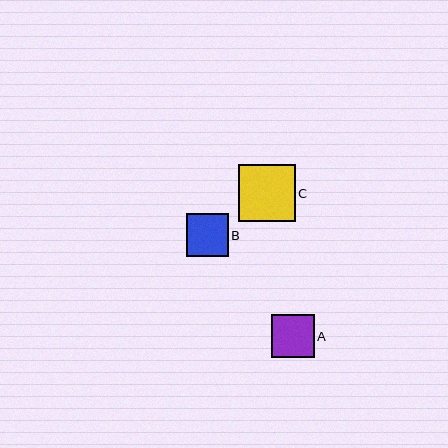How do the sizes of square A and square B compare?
Square A and square B are approximately the same size.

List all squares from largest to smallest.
From largest to smallest: C, A, B.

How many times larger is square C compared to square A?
Square C is approximately 1.3 times the size of square A.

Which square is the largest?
Square C is the largest with a size of approximately 56 pixels.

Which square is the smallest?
Square B is the smallest with a size of approximately 42 pixels.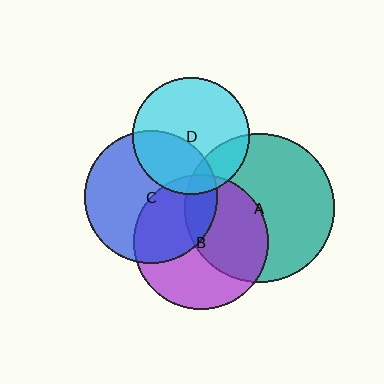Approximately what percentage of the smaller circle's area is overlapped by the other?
Approximately 45%.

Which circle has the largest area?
Circle A (teal).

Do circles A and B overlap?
Yes.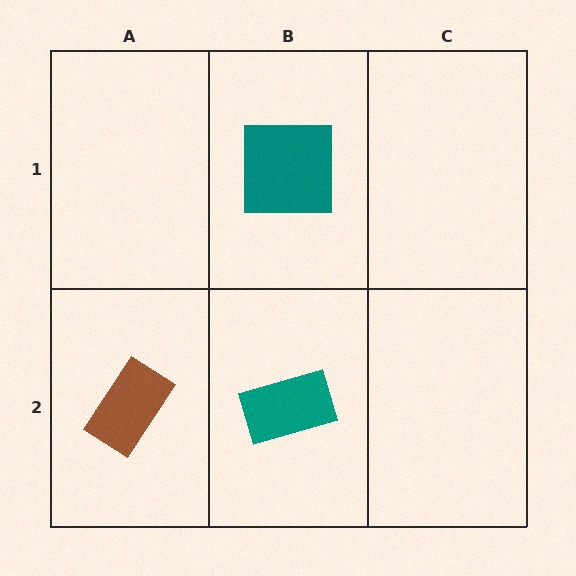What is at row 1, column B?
A teal square.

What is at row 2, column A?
A brown rectangle.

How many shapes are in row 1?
1 shape.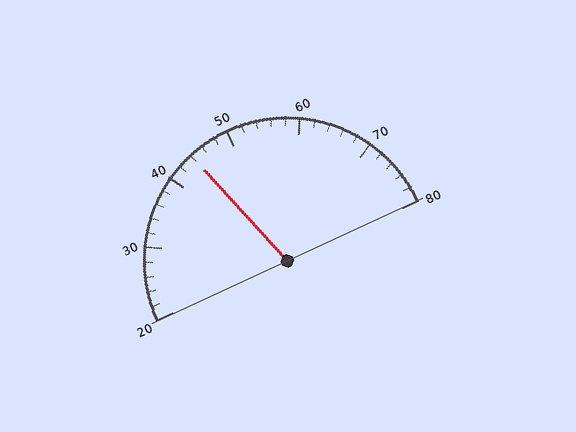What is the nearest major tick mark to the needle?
The nearest major tick mark is 40.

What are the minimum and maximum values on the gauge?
The gauge ranges from 20 to 80.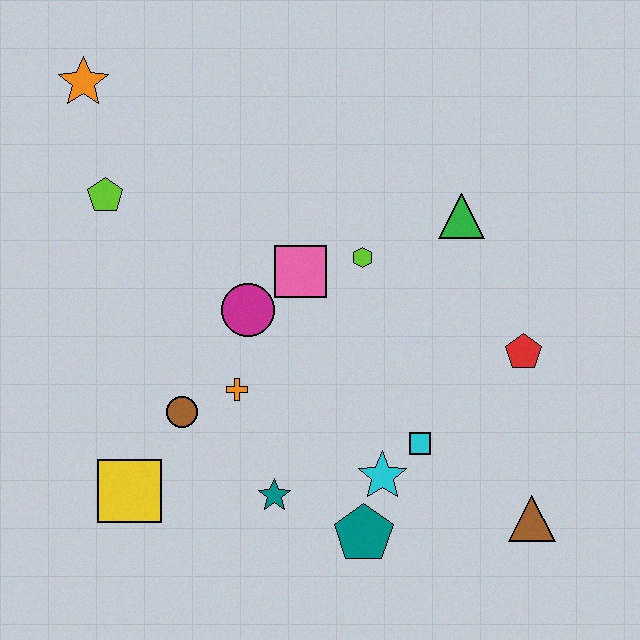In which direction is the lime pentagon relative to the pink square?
The lime pentagon is to the left of the pink square.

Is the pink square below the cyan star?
No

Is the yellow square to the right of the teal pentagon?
No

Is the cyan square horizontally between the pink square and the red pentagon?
Yes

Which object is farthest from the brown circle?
The brown triangle is farthest from the brown circle.